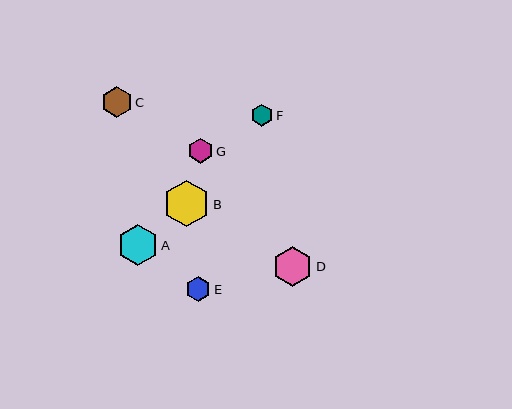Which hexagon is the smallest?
Hexagon F is the smallest with a size of approximately 22 pixels.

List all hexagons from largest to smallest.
From largest to smallest: B, A, D, C, E, G, F.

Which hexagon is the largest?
Hexagon B is the largest with a size of approximately 47 pixels.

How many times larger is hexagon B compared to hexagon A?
Hexagon B is approximately 1.2 times the size of hexagon A.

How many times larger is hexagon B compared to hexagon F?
Hexagon B is approximately 2.1 times the size of hexagon F.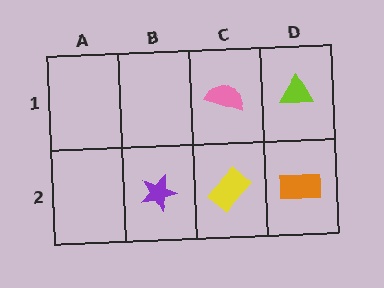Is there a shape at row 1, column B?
No, that cell is empty.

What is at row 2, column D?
An orange rectangle.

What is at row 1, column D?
A lime triangle.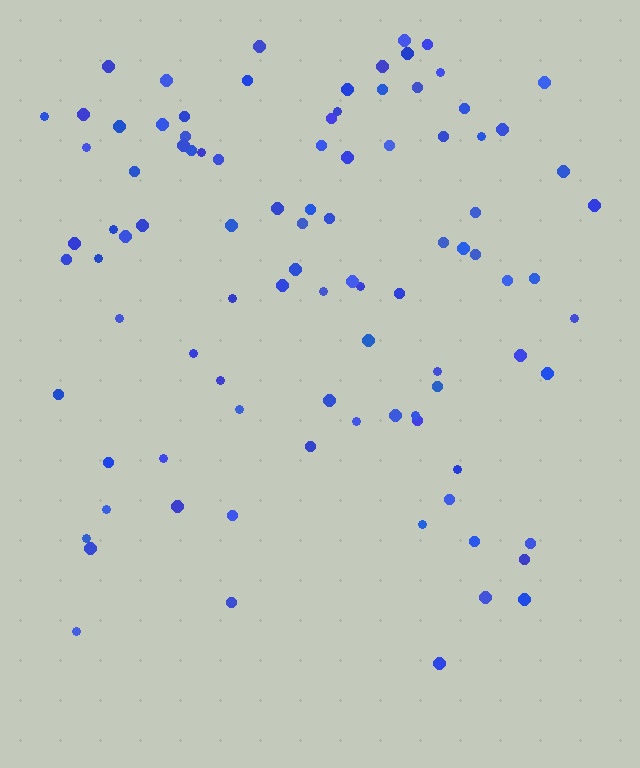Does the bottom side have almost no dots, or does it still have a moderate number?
Still a moderate number, just noticeably fewer than the top.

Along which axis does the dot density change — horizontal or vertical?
Vertical.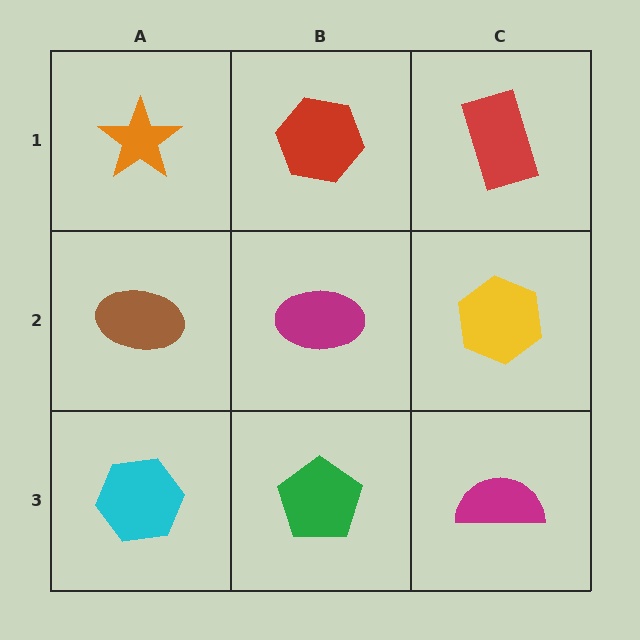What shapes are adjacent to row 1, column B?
A magenta ellipse (row 2, column B), an orange star (row 1, column A), a red rectangle (row 1, column C).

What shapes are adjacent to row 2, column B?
A red hexagon (row 1, column B), a green pentagon (row 3, column B), a brown ellipse (row 2, column A), a yellow hexagon (row 2, column C).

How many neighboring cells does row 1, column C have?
2.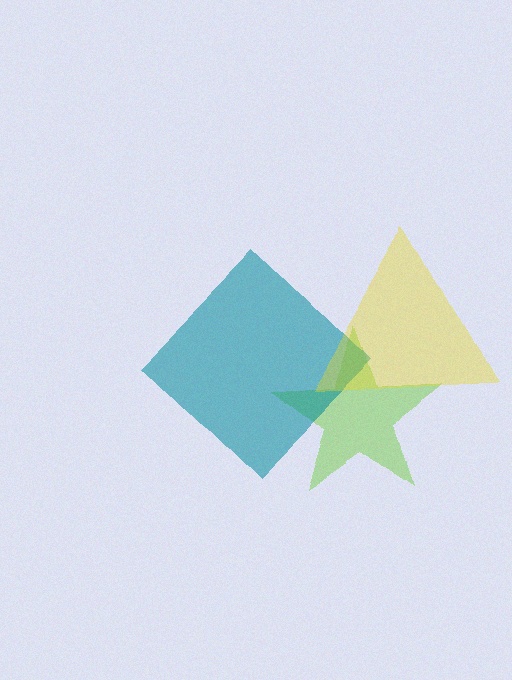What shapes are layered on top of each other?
The layered shapes are: a lime star, a teal diamond, a yellow triangle.